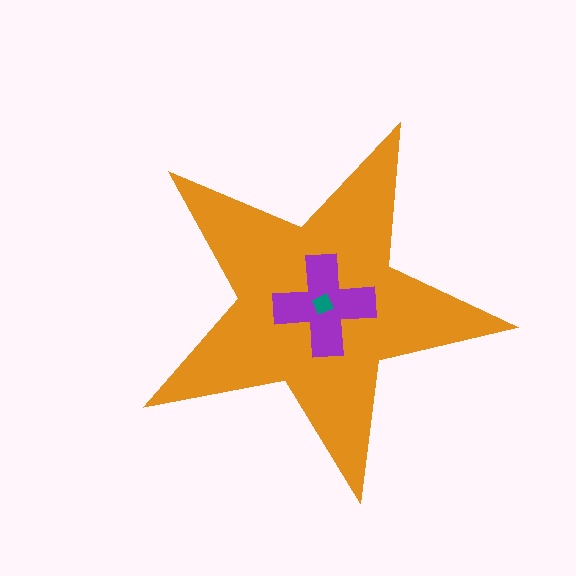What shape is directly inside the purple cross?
The teal diamond.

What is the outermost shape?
The orange star.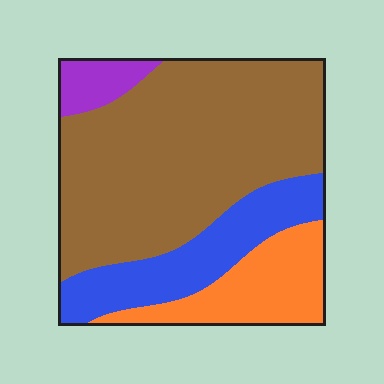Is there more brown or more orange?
Brown.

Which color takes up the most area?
Brown, at roughly 60%.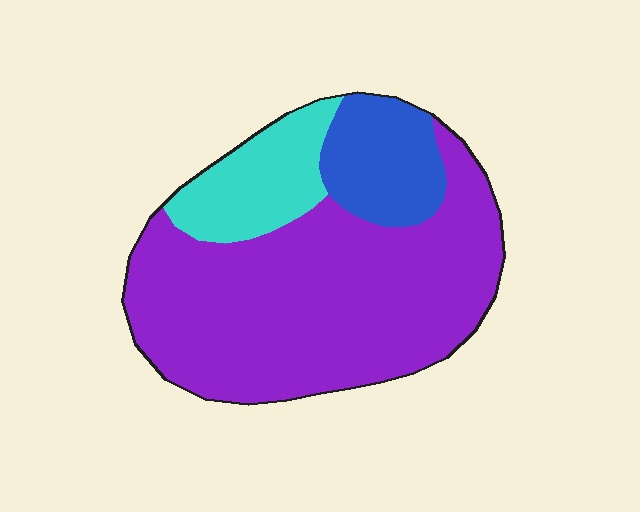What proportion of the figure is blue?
Blue takes up less than a quarter of the figure.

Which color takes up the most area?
Purple, at roughly 70%.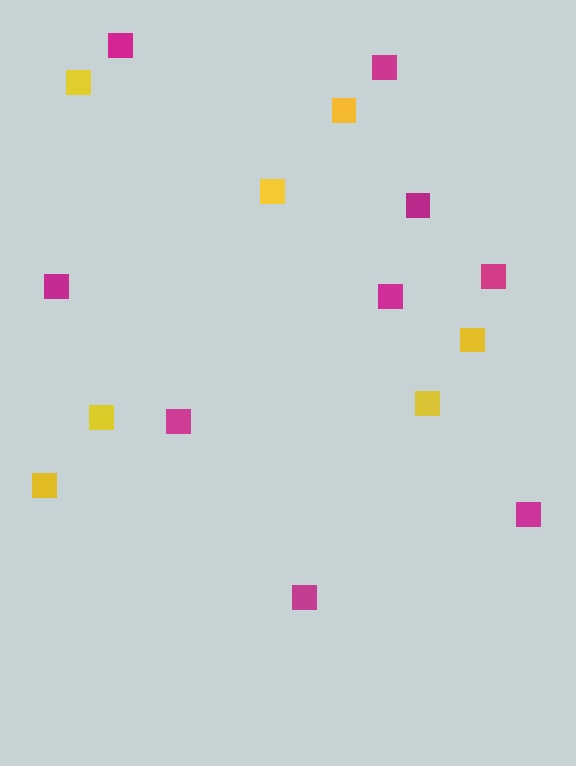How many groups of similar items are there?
There are 2 groups: one group of yellow squares (7) and one group of magenta squares (9).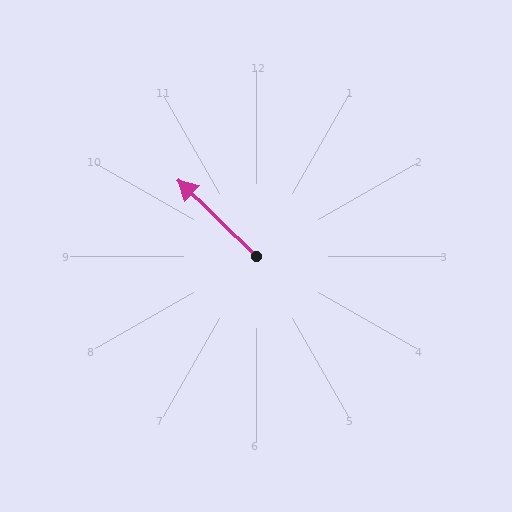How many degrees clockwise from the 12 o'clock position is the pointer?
Approximately 314 degrees.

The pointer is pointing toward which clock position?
Roughly 10 o'clock.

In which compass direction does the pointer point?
Northwest.